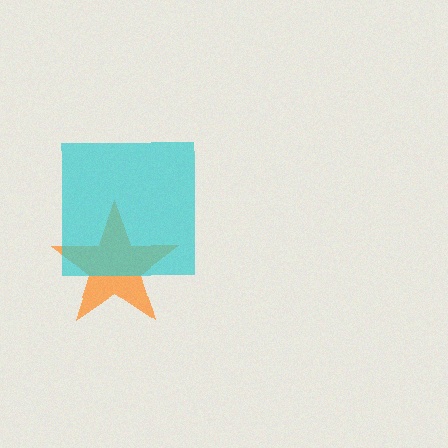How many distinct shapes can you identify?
There are 2 distinct shapes: an orange star, a cyan square.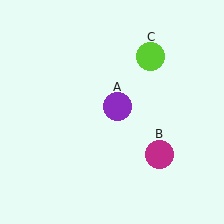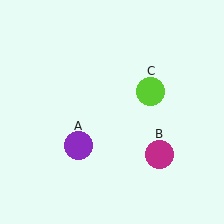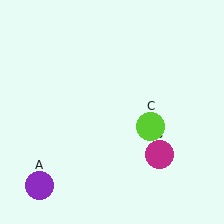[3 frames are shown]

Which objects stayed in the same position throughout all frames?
Magenta circle (object B) remained stationary.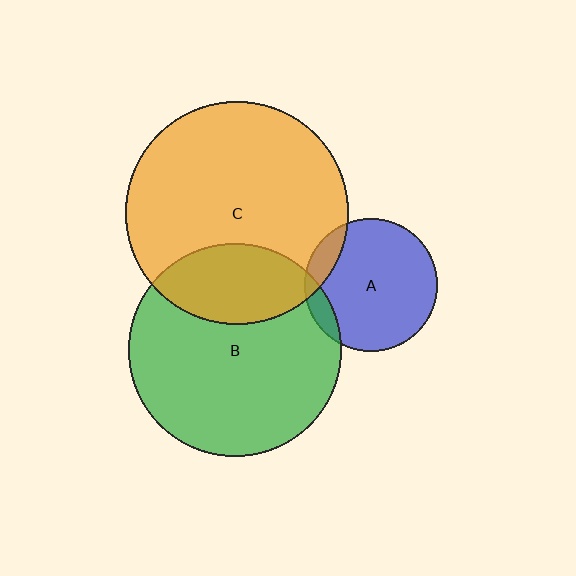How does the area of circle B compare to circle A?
Approximately 2.5 times.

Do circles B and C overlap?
Yes.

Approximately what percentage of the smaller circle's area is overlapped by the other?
Approximately 25%.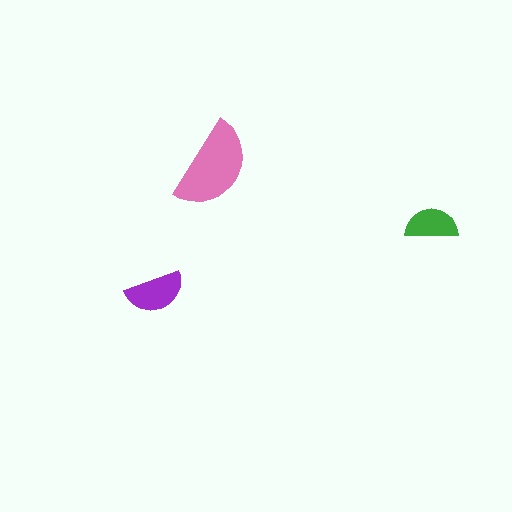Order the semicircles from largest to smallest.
the pink one, the purple one, the green one.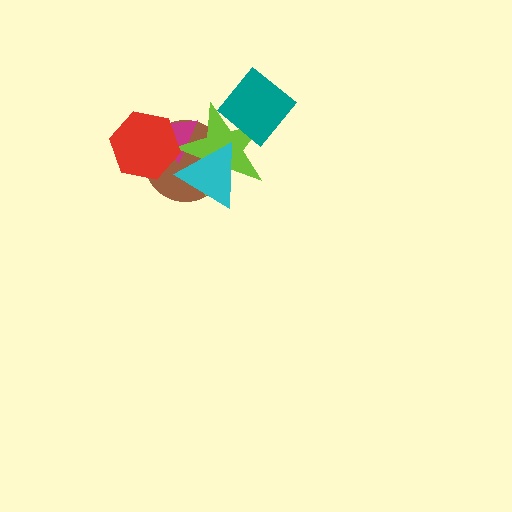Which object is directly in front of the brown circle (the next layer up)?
The magenta triangle is directly in front of the brown circle.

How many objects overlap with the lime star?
4 objects overlap with the lime star.